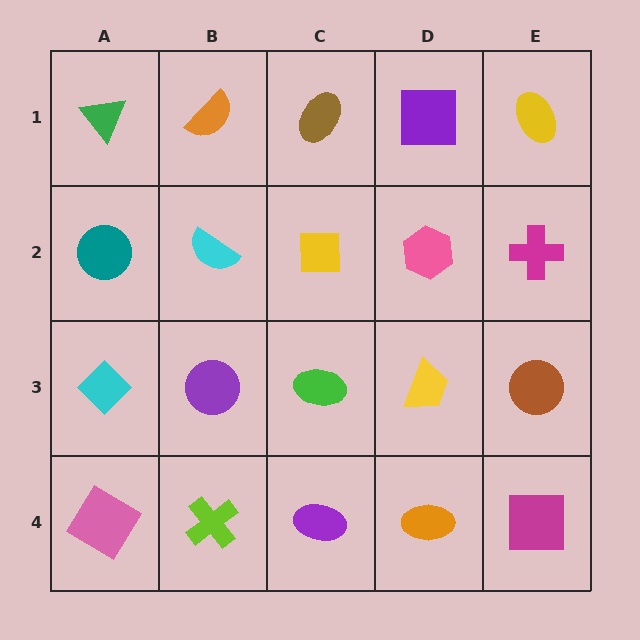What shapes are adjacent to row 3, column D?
A pink hexagon (row 2, column D), an orange ellipse (row 4, column D), a green ellipse (row 3, column C), a brown circle (row 3, column E).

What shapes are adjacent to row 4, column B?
A purple circle (row 3, column B), a pink diamond (row 4, column A), a purple ellipse (row 4, column C).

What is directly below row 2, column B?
A purple circle.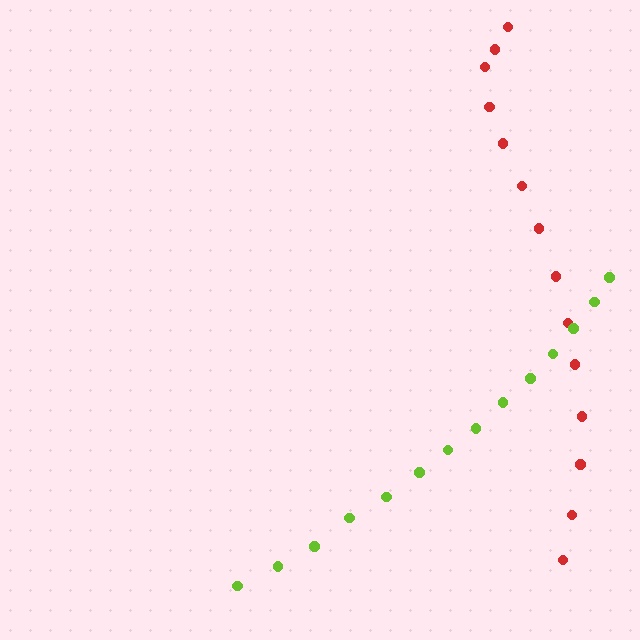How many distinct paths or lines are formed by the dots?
There are 2 distinct paths.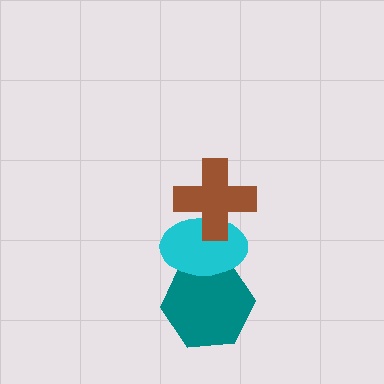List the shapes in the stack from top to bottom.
From top to bottom: the brown cross, the cyan ellipse, the teal hexagon.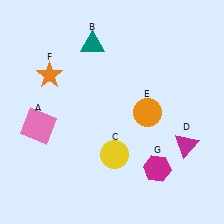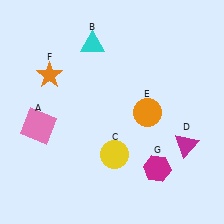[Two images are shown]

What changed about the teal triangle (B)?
In Image 1, B is teal. In Image 2, it changed to cyan.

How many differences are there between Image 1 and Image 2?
There is 1 difference between the two images.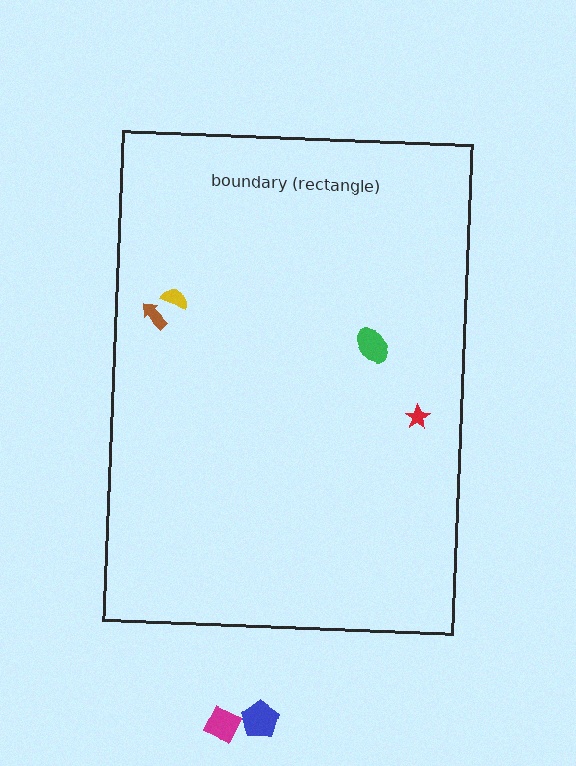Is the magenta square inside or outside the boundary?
Outside.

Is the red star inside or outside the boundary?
Inside.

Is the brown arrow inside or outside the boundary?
Inside.